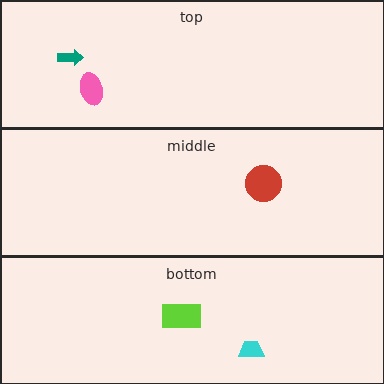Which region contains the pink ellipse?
The top region.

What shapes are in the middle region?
The red circle.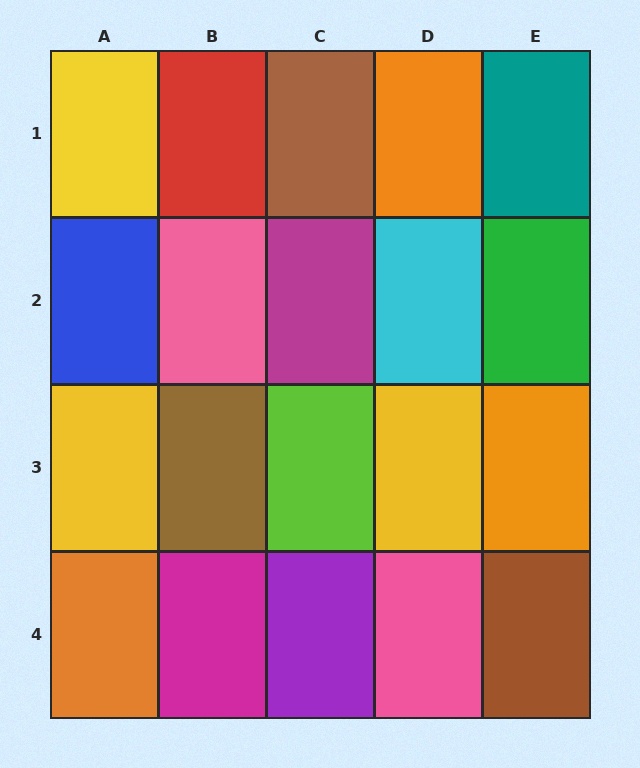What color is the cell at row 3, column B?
Brown.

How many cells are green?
1 cell is green.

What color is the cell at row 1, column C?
Brown.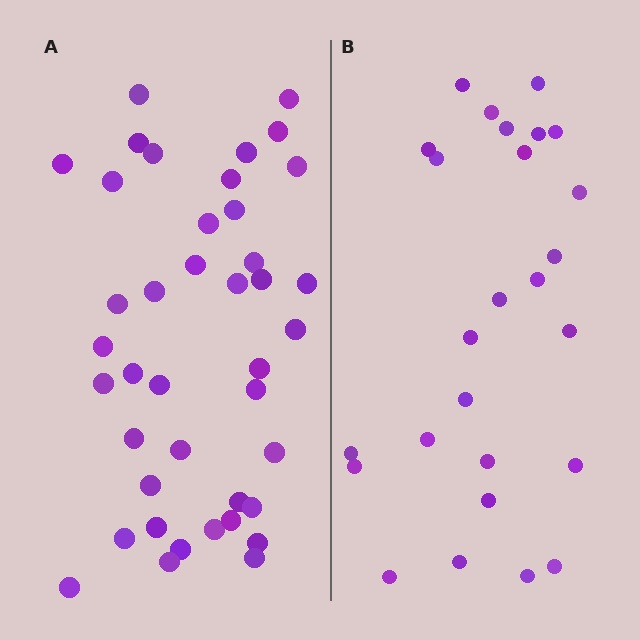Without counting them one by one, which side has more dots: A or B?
Region A (the left region) has more dots.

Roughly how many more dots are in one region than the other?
Region A has approximately 15 more dots than region B.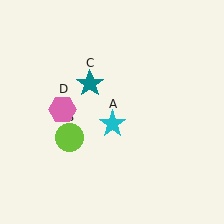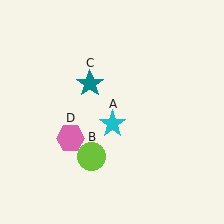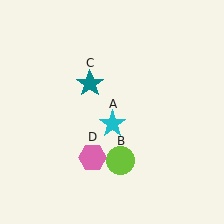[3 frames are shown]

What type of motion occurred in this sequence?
The lime circle (object B), pink hexagon (object D) rotated counterclockwise around the center of the scene.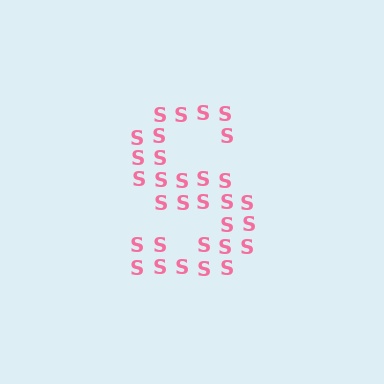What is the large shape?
The large shape is the letter S.